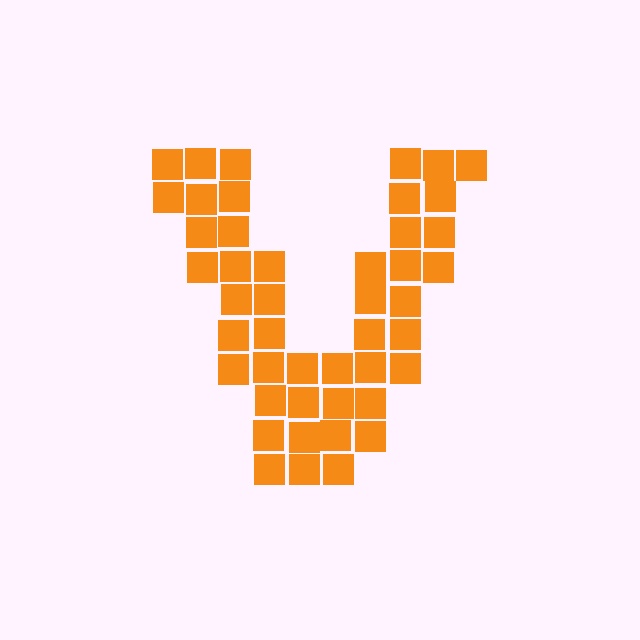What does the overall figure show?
The overall figure shows the letter V.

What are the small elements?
The small elements are squares.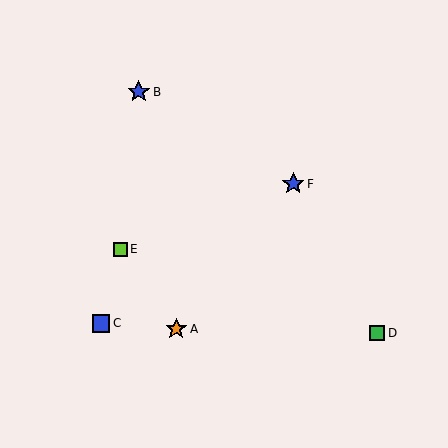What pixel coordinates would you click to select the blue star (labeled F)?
Click at (293, 184) to select the blue star F.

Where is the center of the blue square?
The center of the blue square is at (101, 323).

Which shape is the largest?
The blue star (labeled F) is the largest.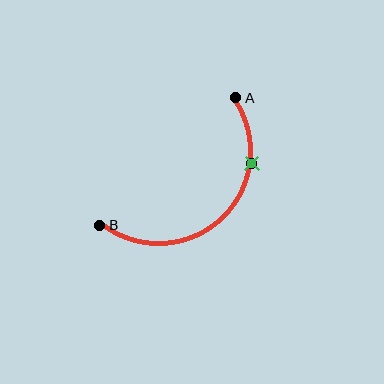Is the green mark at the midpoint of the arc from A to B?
No. The green mark lies on the arc but is closer to endpoint A. The arc midpoint would be at the point on the curve equidistant along the arc from both A and B.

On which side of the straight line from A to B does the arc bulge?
The arc bulges below and to the right of the straight line connecting A and B.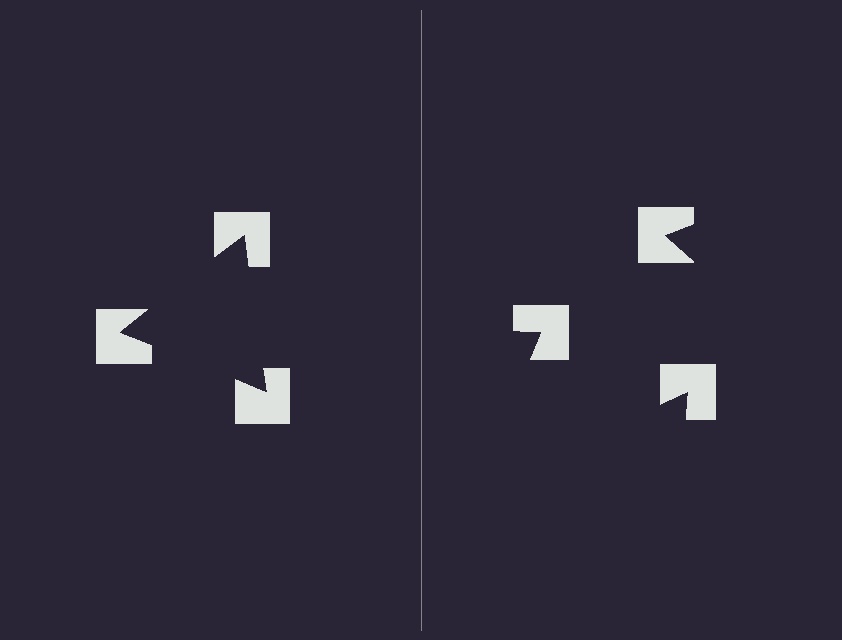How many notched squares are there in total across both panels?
6 — 3 on each side.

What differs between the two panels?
The notched squares are positioned identically on both sides; only the wedge orientations differ. On the left they align to a triangle; on the right they are misaligned.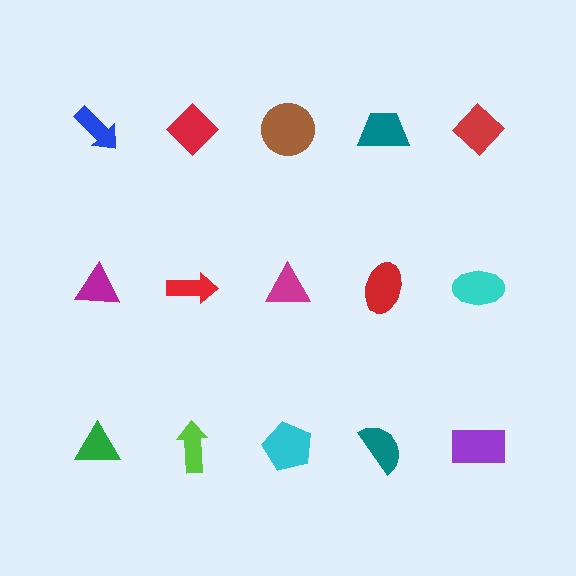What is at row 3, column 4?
A teal semicircle.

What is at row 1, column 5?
A red diamond.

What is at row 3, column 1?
A green triangle.